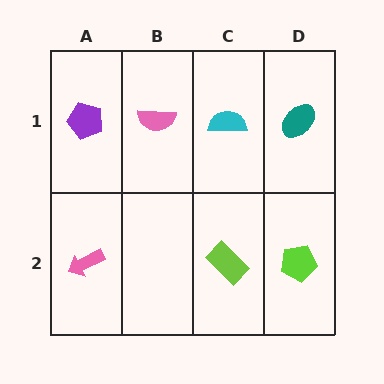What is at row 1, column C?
A cyan semicircle.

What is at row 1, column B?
A pink semicircle.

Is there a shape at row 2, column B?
No, that cell is empty.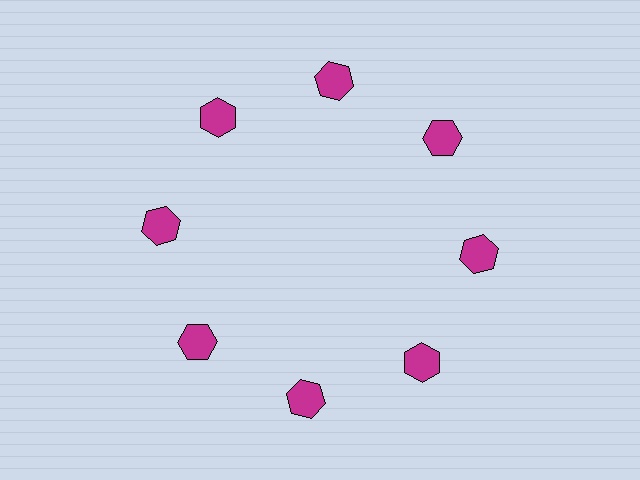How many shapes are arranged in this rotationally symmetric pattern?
There are 8 shapes, arranged in 8 groups of 1.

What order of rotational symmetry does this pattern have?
This pattern has 8-fold rotational symmetry.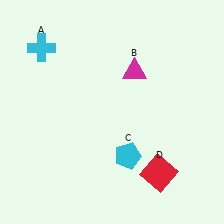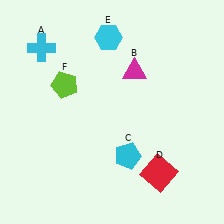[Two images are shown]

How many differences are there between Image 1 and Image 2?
There are 2 differences between the two images.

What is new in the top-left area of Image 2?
A cyan hexagon (E) was added in the top-left area of Image 2.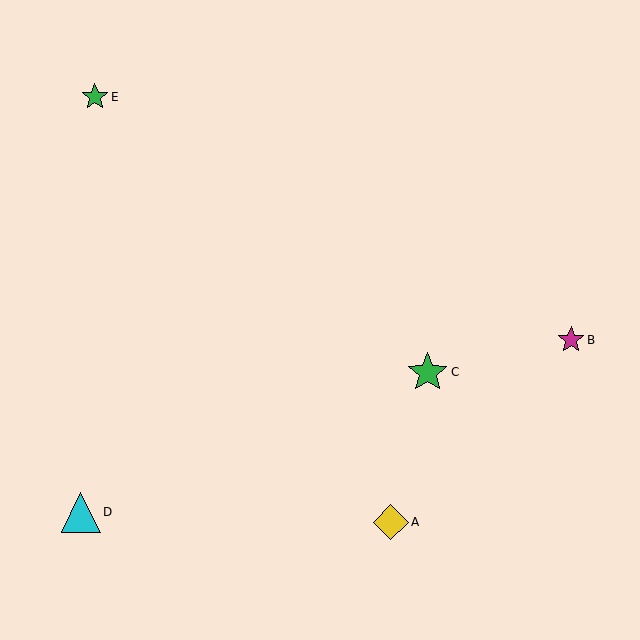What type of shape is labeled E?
Shape E is a green star.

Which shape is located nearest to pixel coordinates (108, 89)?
The green star (labeled E) at (95, 97) is nearest to that location.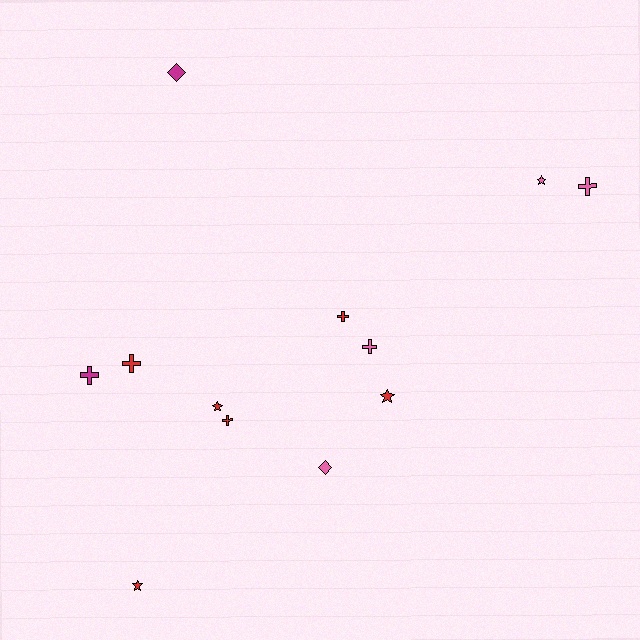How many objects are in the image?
There are 12 objects.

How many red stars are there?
There are 3 red stars.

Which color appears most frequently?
Red, with 6 objects.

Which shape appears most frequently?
Cross, with 6 objects.